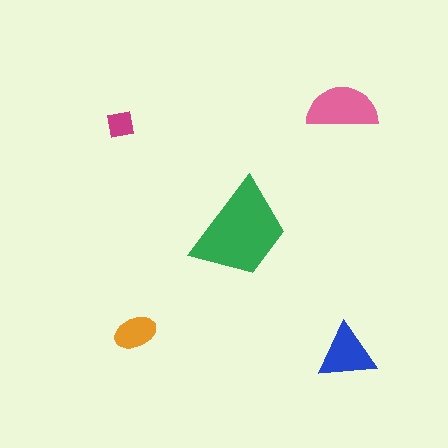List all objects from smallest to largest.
The magenta square, the orange ellipse, the blue triangle, the pink semicircle, the green trapezoid.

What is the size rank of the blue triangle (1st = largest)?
3rd.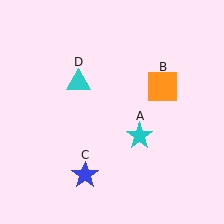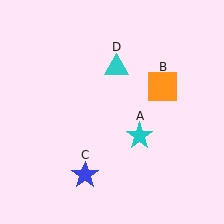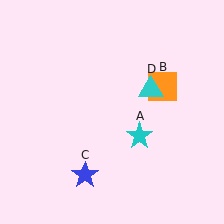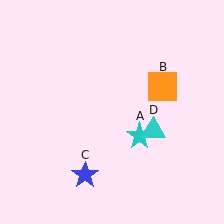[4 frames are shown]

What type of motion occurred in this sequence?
The cyan triangle (object D) rotated clockwise around the center of the scene.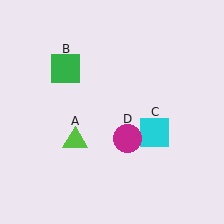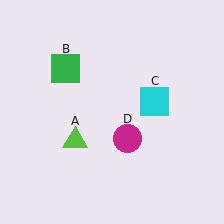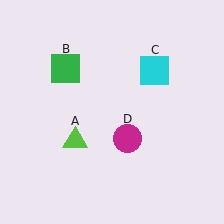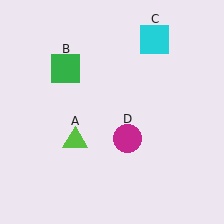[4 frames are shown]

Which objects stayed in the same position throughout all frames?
Lime triangle (object A) and green square (object B) and magenta circle (object D) remained stationary.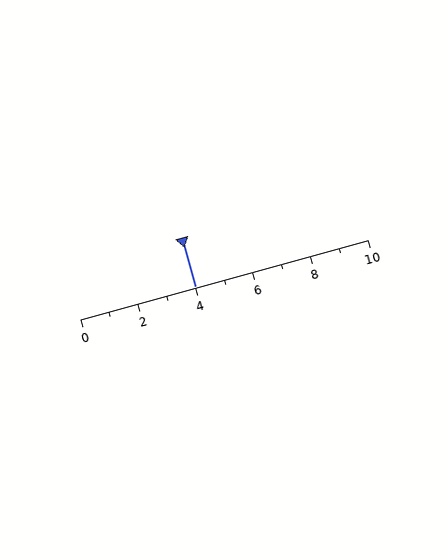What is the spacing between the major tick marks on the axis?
The major ticks are spaced 2 apart.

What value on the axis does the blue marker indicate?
The marker indicates approximately 4.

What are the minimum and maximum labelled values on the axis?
The axis runs from 0 to 10.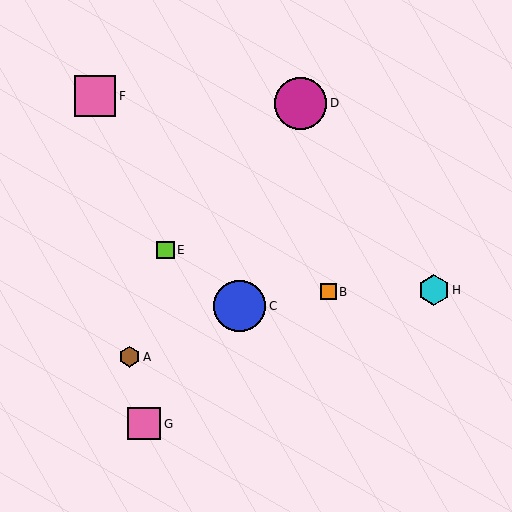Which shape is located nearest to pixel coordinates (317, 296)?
The orange square (labeled B) at (329, 292) is nearest to that location.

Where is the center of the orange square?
The center of the orange square is at (329, 292).